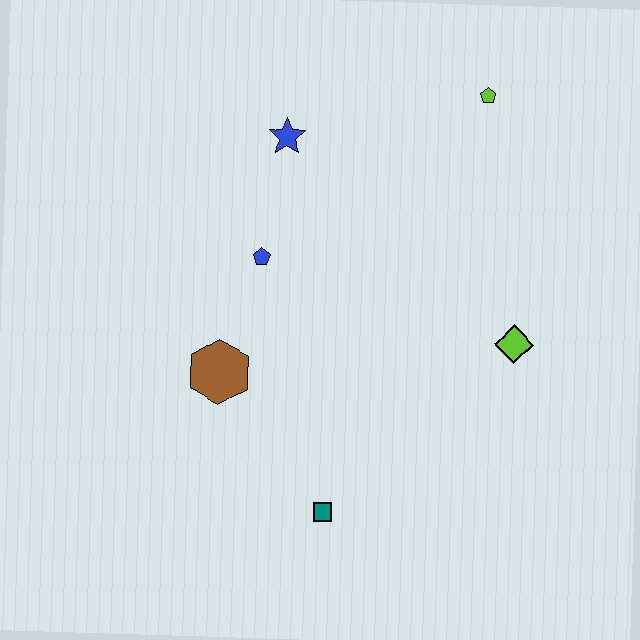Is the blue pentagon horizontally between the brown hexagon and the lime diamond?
Yes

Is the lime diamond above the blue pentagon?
No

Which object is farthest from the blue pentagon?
The lime pentagon is farthest from the blue pentagon.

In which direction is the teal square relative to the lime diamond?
The teal square is to the left of the lime diamond.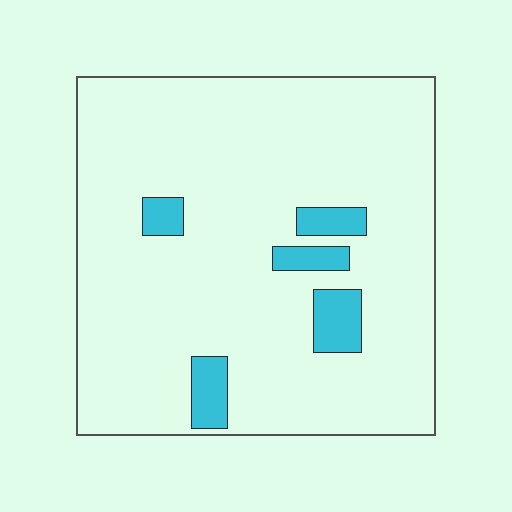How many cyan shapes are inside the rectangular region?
5.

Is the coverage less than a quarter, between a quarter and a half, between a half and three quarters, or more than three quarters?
Less than a quarter.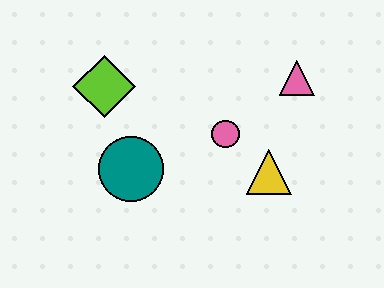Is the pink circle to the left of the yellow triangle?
Yes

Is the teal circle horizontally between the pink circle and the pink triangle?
No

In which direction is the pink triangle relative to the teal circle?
The pink triangle is to the right of the teal circle.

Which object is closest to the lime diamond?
The teal circle is closest to the lime diamond.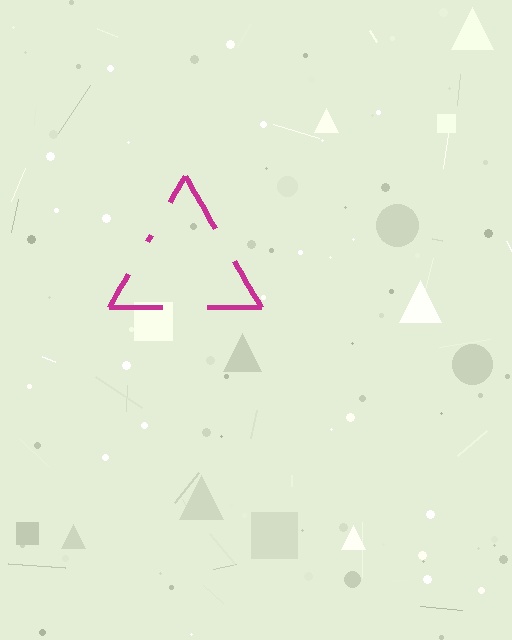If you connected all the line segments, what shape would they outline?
They would outline a triangle.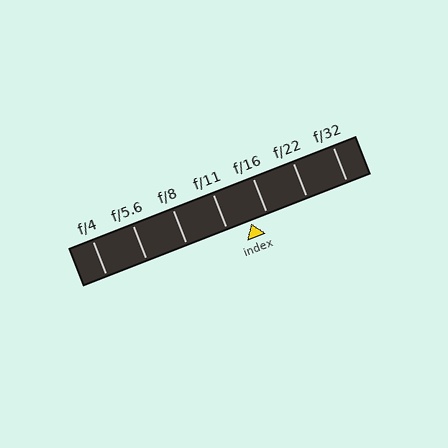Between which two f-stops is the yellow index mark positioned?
The index mark is between f/11 and f/16.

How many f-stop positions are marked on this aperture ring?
There are 7 f-stop positions marked.